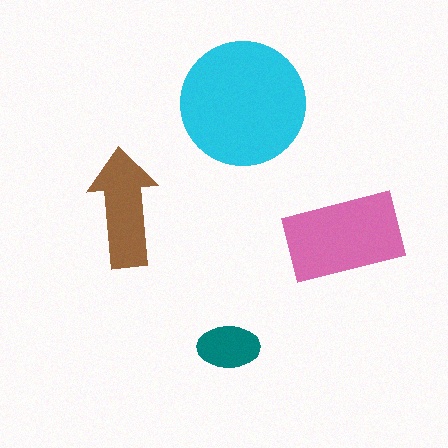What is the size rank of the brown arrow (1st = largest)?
3rd.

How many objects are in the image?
There are 4 objects in the image.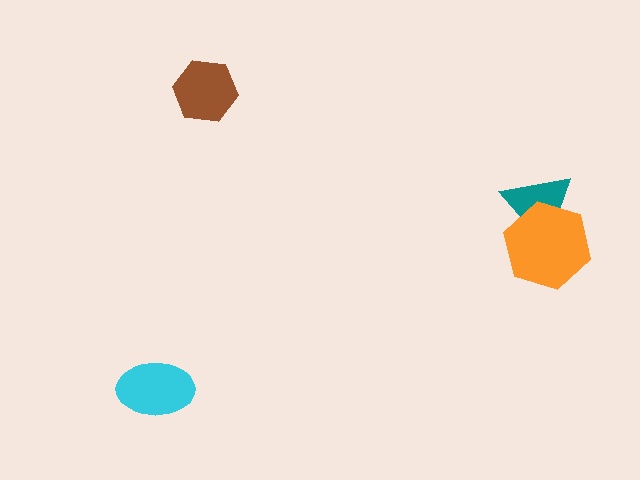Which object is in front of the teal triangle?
The orange hexagon is in front of the teal triangle.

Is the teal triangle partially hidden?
Yes, it is partially covered by another shape.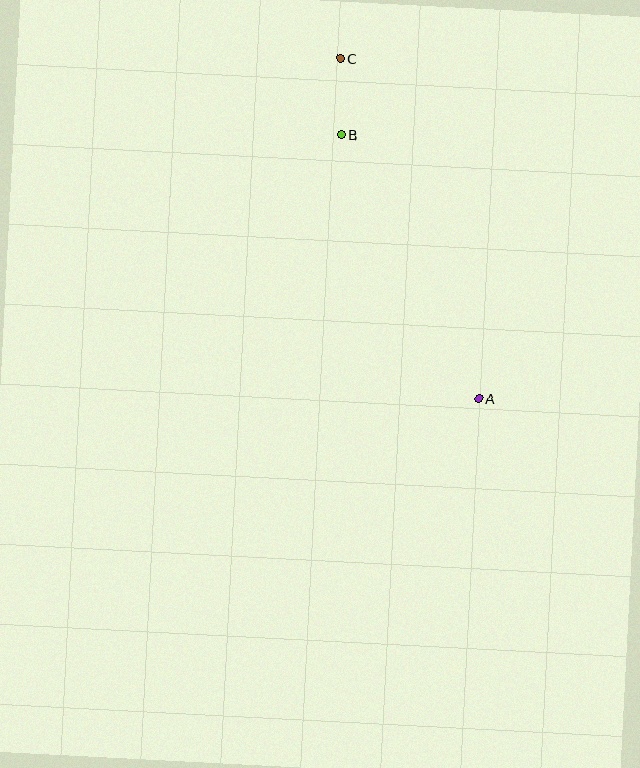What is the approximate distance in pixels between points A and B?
The distance between A and B is approximately 298 pixels.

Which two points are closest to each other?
Points B and C are closest to each other.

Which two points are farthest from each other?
Points A and C are farthest from each other.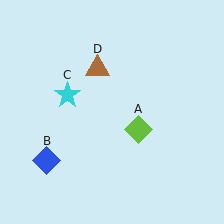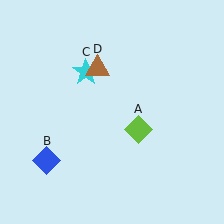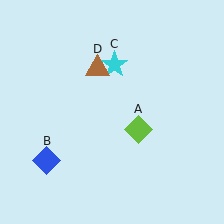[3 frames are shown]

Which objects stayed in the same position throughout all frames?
Lime diamond (object A) and blue diamond (object B) and brown triangle (object D) remained stationary.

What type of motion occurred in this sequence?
The cyan star (object C) rotated clockwise around the center of the scene.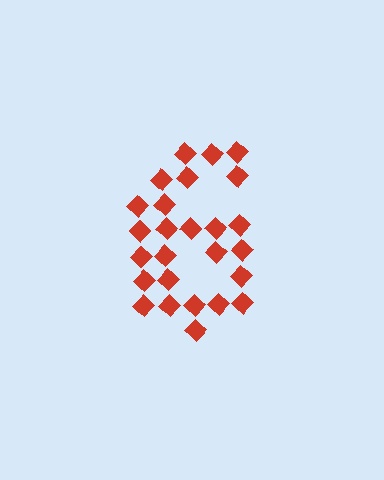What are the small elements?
The small elements are diamonds.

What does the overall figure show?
The overall figure shows the digit 6.